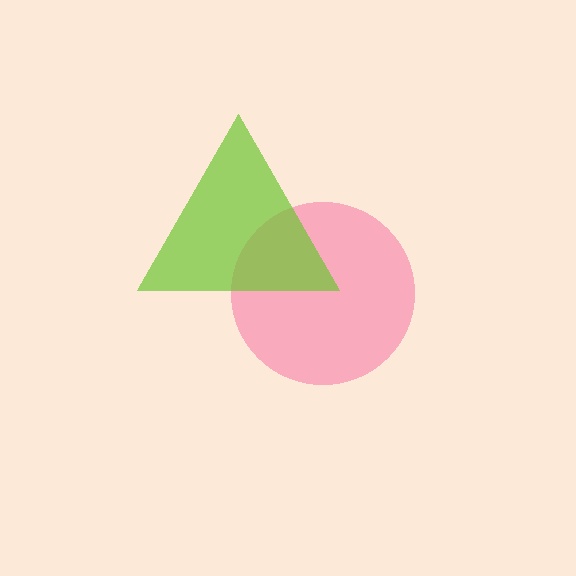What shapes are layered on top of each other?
The layered shapes are: a pink circle, a lime triangle.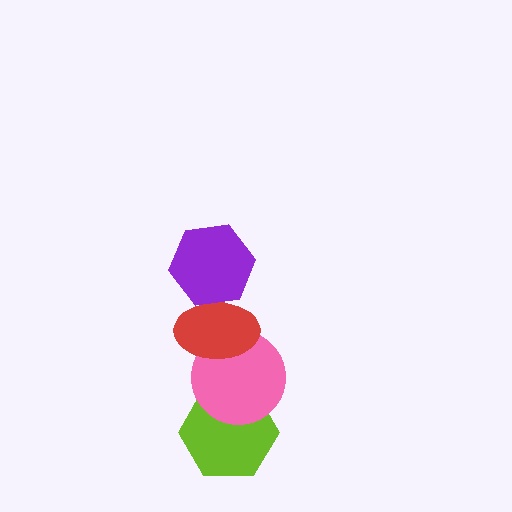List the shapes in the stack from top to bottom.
From top to bottom: the purple hexagon, the red ellipse, the pink circle, the lime hexagon.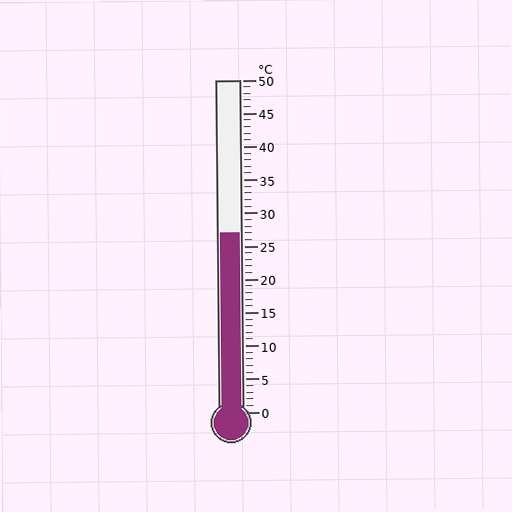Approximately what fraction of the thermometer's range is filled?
The thermometer is filled to approximately 55% of its range.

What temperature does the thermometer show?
The thermometer shows approximately 27°C.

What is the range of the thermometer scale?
The thermometer scale ranges from 0°C to 50°C.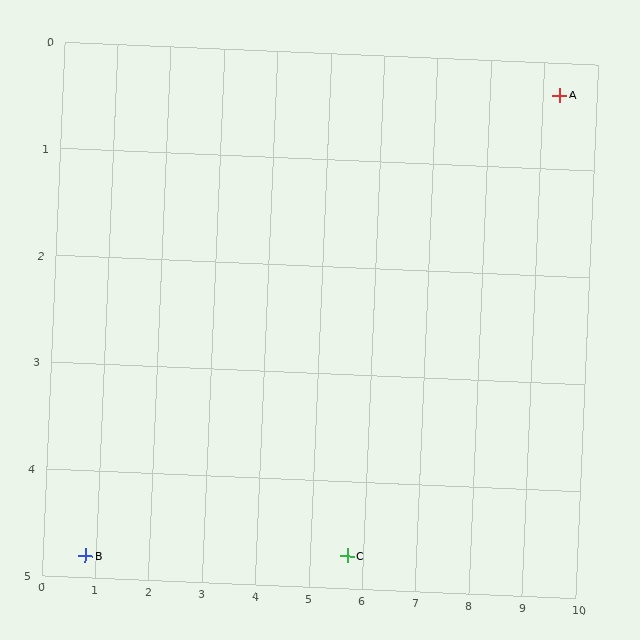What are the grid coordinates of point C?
Point C is at approximately (5.7, 4.7).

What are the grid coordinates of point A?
Point A is at approximately (9.3, 0.3).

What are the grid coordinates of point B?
Point B is at approximately (0.8, 4.8).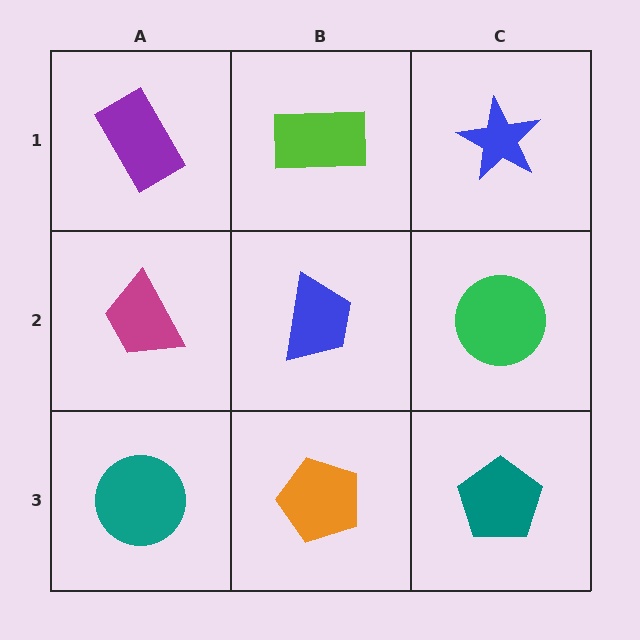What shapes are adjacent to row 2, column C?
A blue star (row 1, column C), a teal pentagon (row 3, column C), a blue trapezoid (row 2, column B).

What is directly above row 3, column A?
A magenta trapezoid.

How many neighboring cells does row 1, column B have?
3.